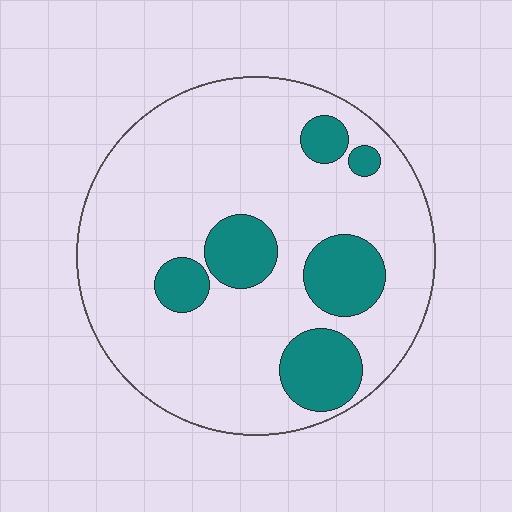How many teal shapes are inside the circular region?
6.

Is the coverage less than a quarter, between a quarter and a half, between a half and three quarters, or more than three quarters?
Less than a quarter.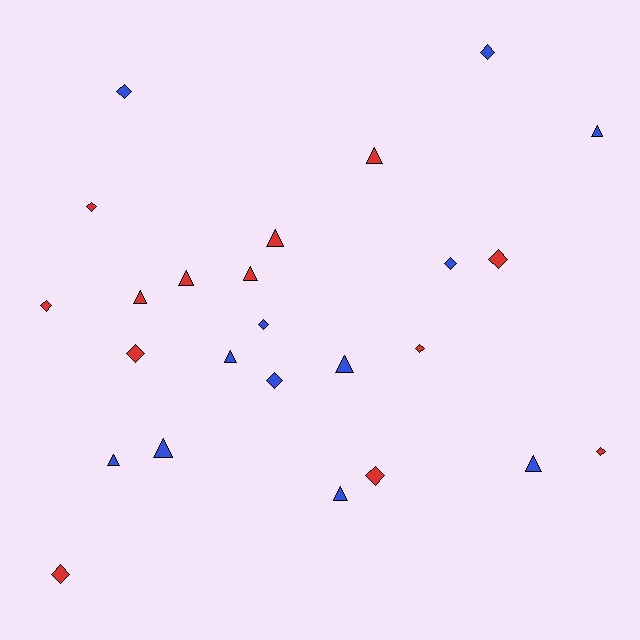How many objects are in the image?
There are 25 objects.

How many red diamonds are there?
There are 8 red diamonds.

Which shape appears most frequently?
Diamond, with 13 objects.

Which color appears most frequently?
Red, with 13 objects.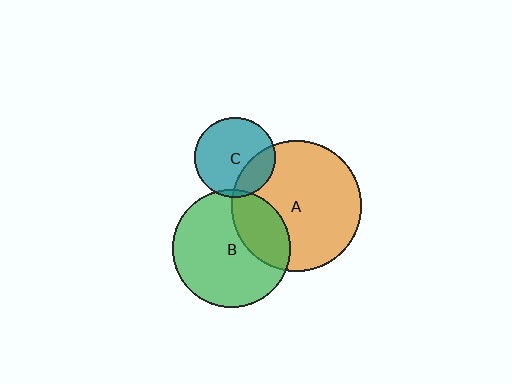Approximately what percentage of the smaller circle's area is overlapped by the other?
Approximately 25%.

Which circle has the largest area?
Circle A (orange).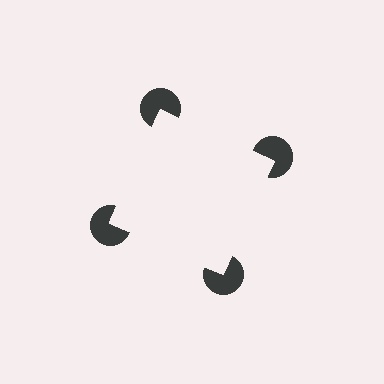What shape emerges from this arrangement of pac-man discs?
An illusory square — its edges are inferred from the aligned wedge cuts in the pac-man discs, not physically drawn.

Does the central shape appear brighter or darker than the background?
It typically appears slightly brighter than the background, even though no actual brightness change is drawn.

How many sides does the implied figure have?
4 sides.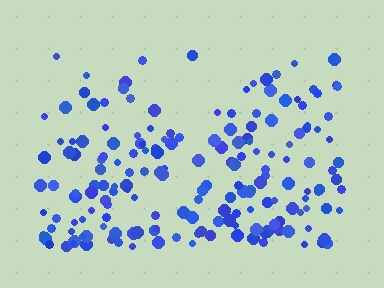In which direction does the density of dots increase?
From top to bottom, with the bottom side densest.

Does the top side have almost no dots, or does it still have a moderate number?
Still a moderate number, just noticeably fewer than the bottom.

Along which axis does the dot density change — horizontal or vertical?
Vertical.